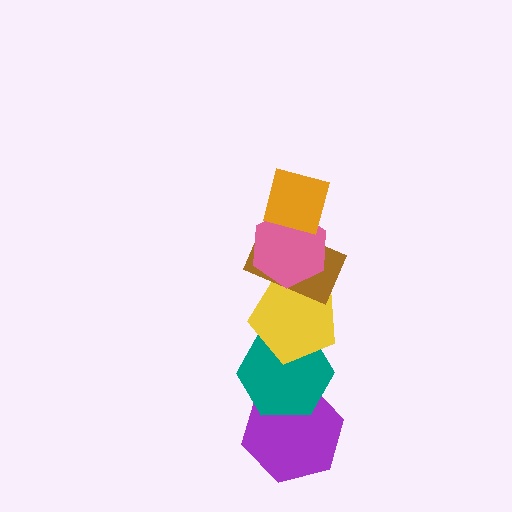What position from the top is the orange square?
The orange square is 1st from the top.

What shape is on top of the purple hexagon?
The teal hexagon is on top of the purple hexagon.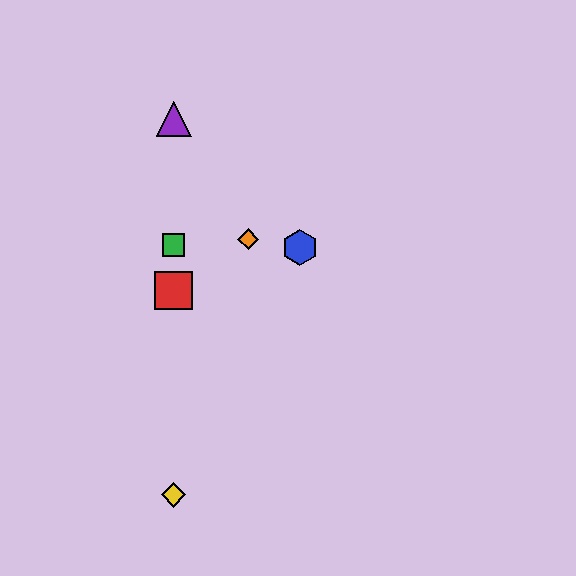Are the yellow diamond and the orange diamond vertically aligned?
No, the yellow diamond is at x≈174 and the orange diamond is at x≈248.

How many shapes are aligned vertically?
4 shapes (the red square, the green square, the yellow diamond, the purple triangle) are aligned vertically.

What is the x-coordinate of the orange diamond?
The orange diamond is at x≈248.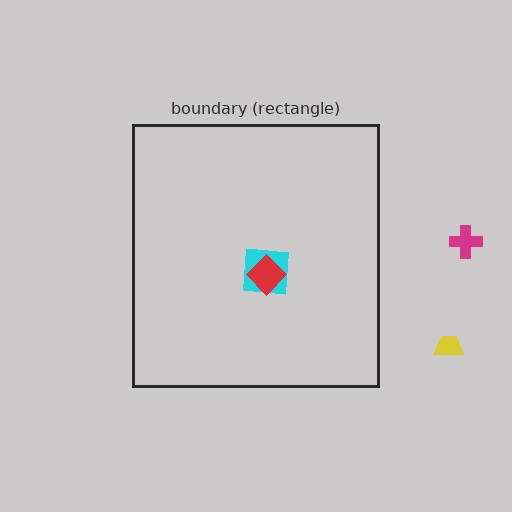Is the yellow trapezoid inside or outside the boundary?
Outside.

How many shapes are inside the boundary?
2 inside, 2 outside.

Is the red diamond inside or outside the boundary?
Inside.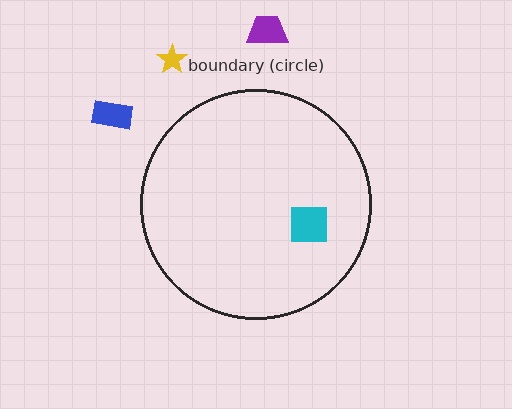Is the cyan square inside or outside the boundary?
Inside.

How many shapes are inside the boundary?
1 inside, 3 outside.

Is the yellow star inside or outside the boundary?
Outside.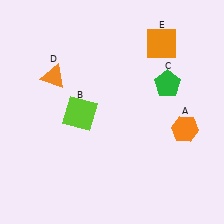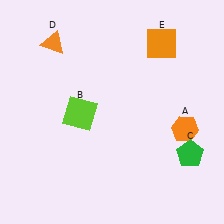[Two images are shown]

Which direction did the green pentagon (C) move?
The green pentagon (C) moved down.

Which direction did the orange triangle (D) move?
The orange triangle (D) moved up.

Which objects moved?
The objects that moved are: the green pentagon (C), the orange triangle (D).